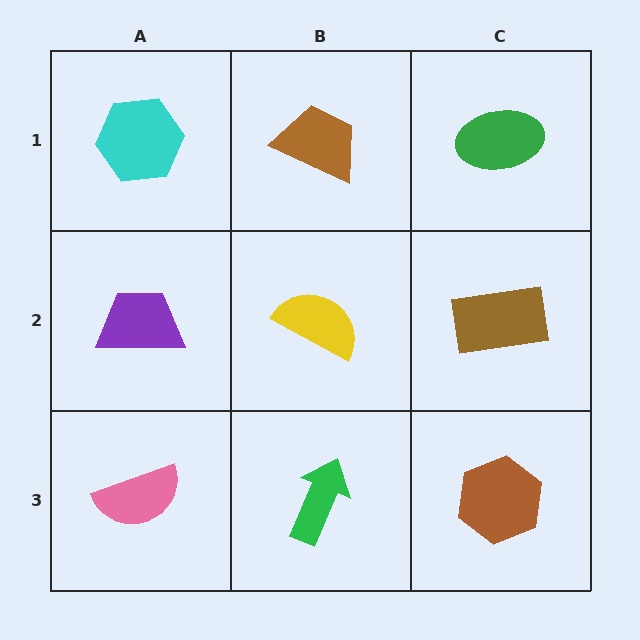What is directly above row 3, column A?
A purple trapezoid.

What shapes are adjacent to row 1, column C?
A brown rectangle (row 2, column C), a brown trapezoid (row 1, column B).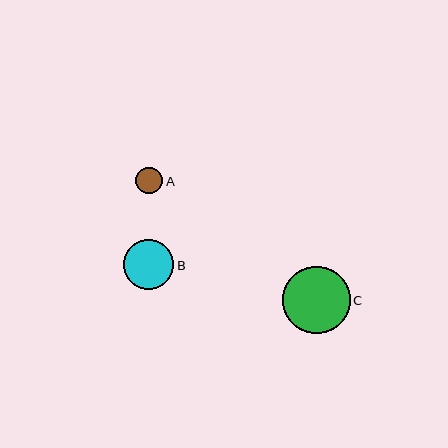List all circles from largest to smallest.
From largest to smallest: C, B, A.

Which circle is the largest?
Circle C is the largest with a size of approximately 67 pixels.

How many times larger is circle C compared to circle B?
Circle C is approximately 1.3 times the size of circle B.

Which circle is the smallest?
Circle A is the smallest with a size of approximately 27 pixels.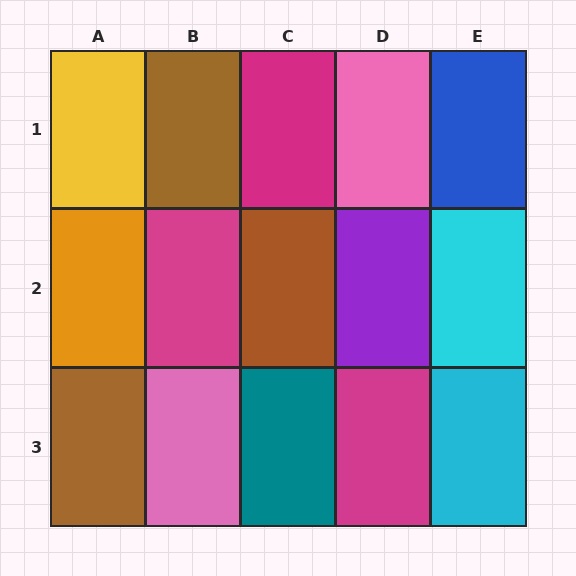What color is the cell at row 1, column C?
Magenta.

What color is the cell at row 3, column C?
Teal.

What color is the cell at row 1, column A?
Yellow.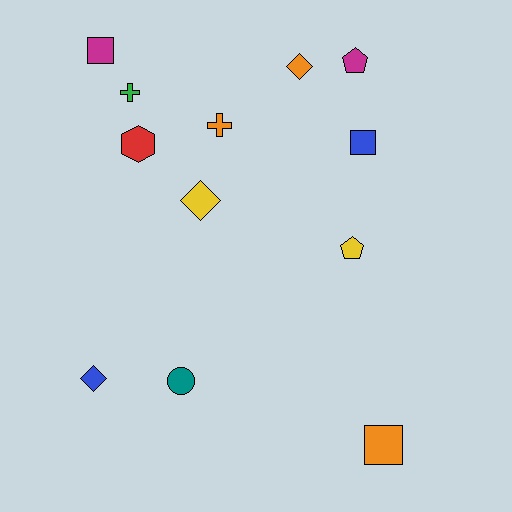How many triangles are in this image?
There are no triangles.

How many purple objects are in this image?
There are no purple objects.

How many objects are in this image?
There are 12 objects.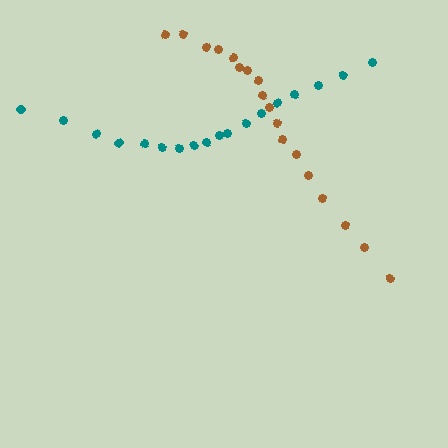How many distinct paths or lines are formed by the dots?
There are 2 distinct paths.